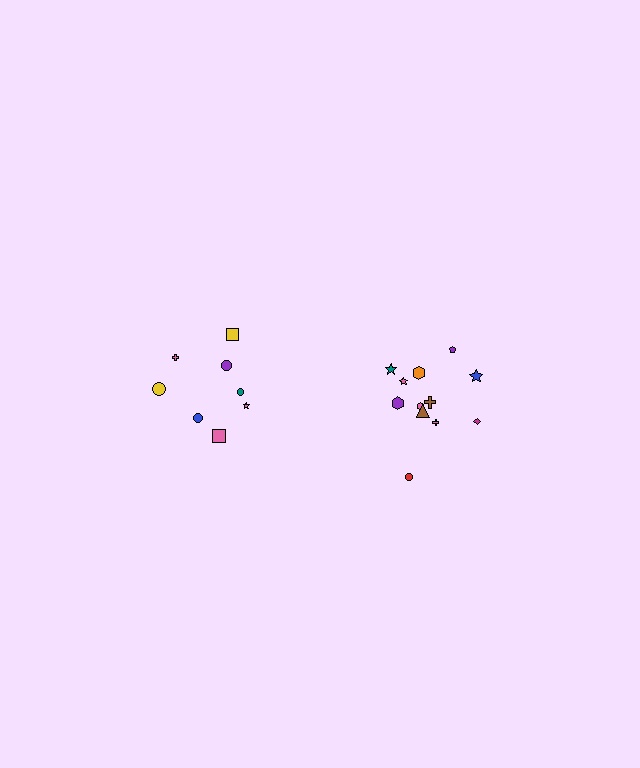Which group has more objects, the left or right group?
The right group.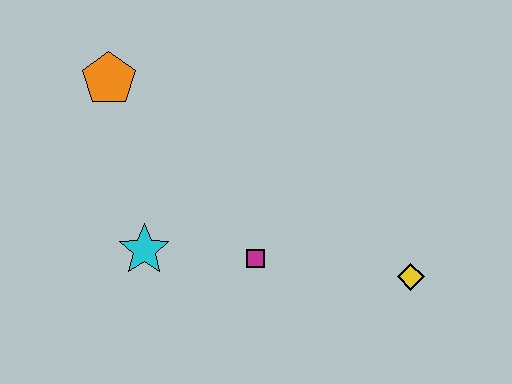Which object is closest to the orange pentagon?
The cyan star is closest to the orange pentagon.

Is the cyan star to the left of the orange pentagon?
No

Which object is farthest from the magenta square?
The orange pentagon is farthest from the magenta square.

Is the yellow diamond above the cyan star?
No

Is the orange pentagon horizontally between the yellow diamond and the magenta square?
No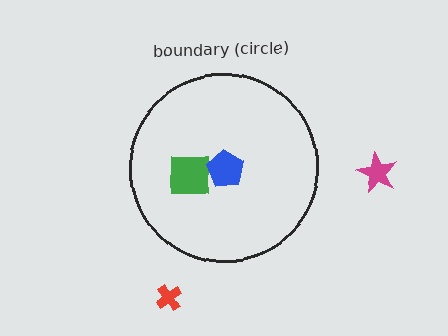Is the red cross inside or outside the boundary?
Outside.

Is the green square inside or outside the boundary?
Inside.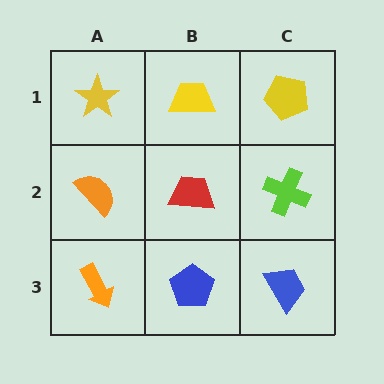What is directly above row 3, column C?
A lime cross.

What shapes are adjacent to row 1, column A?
An orange semicircle (row 2, column A), a yellow trapezoid (row 1, column B).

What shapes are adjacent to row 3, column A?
An orange semicircle (row 2, column A), a blue pentagon (row 3, column B).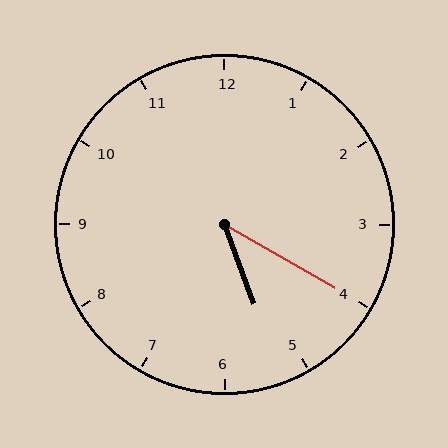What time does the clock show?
5:20.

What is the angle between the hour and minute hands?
Approximately 40 degrees.